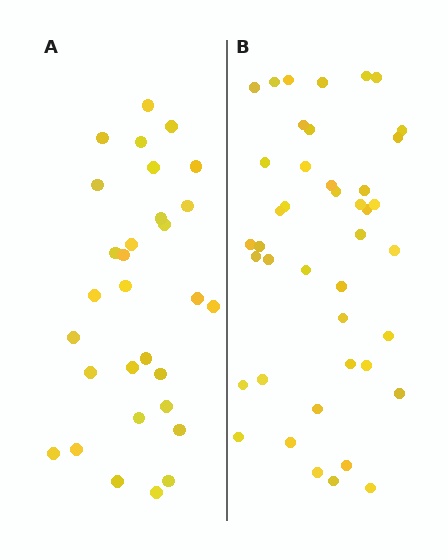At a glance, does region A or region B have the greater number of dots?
Region B (the right region) has more dots.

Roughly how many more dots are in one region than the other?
Region B has roughly 12 or so more dots than region A.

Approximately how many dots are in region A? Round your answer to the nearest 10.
About 30 dots.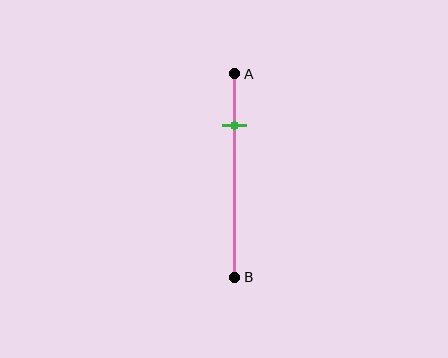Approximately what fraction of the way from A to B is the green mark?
The green mark is approximately 25% of the way from A to B.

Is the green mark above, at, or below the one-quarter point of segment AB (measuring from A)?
The green mark is approximately at the one-quarter point of segment AB.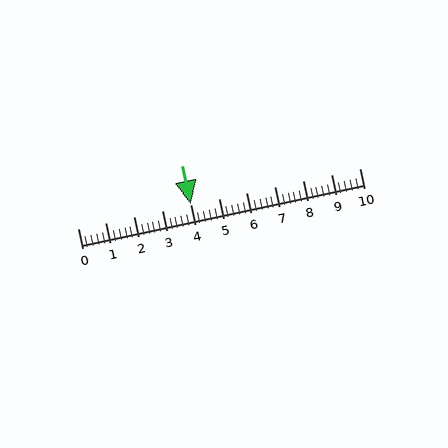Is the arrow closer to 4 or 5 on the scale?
The arrow is closer to 4.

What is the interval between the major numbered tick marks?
The major tick marks are spaced 1 units apart.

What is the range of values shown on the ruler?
The ruler shows values from 0 to 10.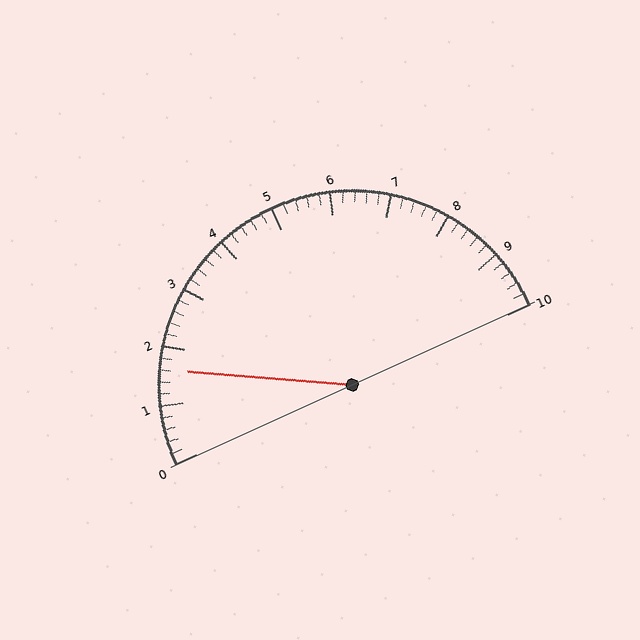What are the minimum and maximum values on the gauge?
The gauge ranges from 0 to 10.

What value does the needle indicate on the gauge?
The needle indicates approximately 1.6.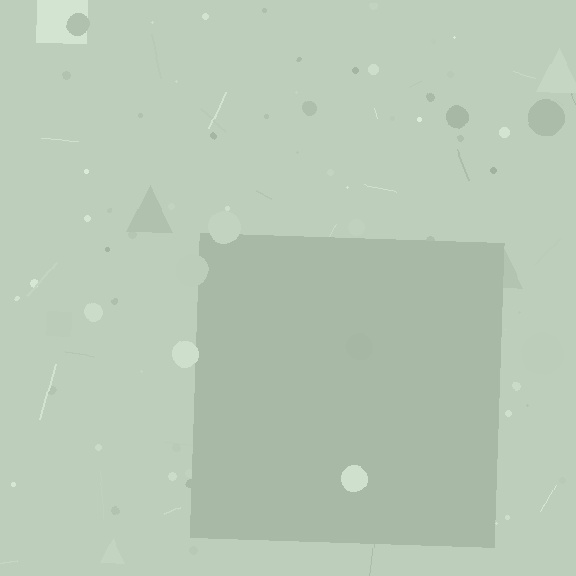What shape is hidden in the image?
A square is hidden in the image.